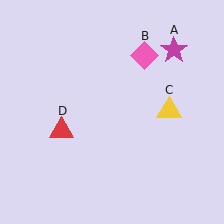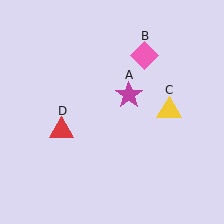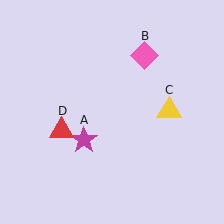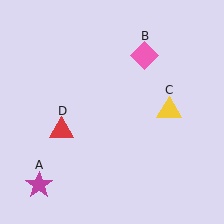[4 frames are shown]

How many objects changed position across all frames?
1 object changed position: magenta star (object A).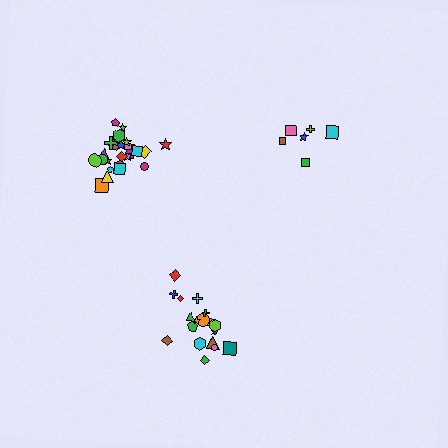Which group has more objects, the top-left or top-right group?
The top-left group.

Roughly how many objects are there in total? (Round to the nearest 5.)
Roughly 50 objects in total.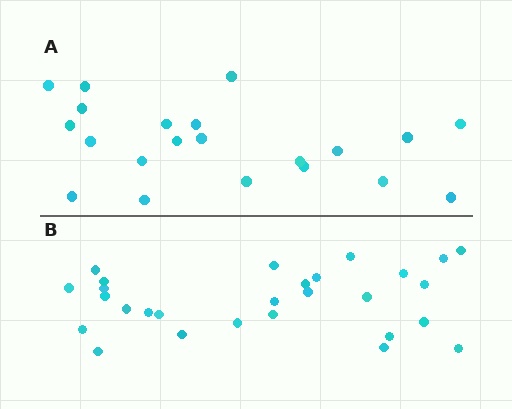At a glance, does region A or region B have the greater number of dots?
Region B (the bottom region) has more dots.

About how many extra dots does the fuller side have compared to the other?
Region B has roughly 8 or so more dots than region A.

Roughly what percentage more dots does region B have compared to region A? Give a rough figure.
About 35% more.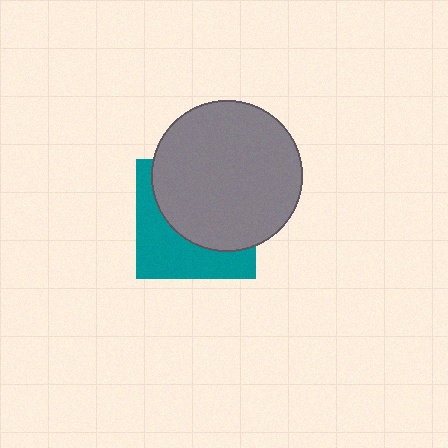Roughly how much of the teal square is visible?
A small part of it is visible (roughly 42%).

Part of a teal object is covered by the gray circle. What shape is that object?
It is a square.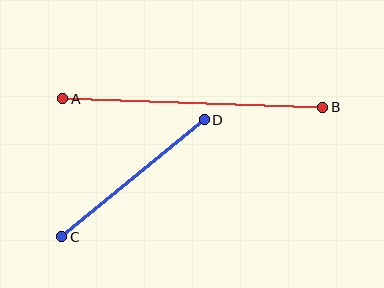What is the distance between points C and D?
The distance is approximately 184 pixels.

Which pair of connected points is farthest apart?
Points A and B are farthest apart.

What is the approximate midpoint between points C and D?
The midpoint is at approximately (133, 178) pixels.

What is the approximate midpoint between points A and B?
The midpoint is at approximately (193, 103) pixels.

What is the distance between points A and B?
The distance is approximately 260 pixels.